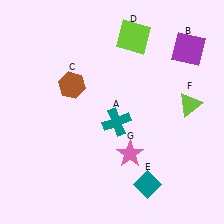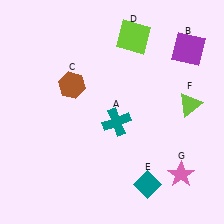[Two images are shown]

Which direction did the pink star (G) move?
The pink star (G) moved right.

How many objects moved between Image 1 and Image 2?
1 object moved between the two images.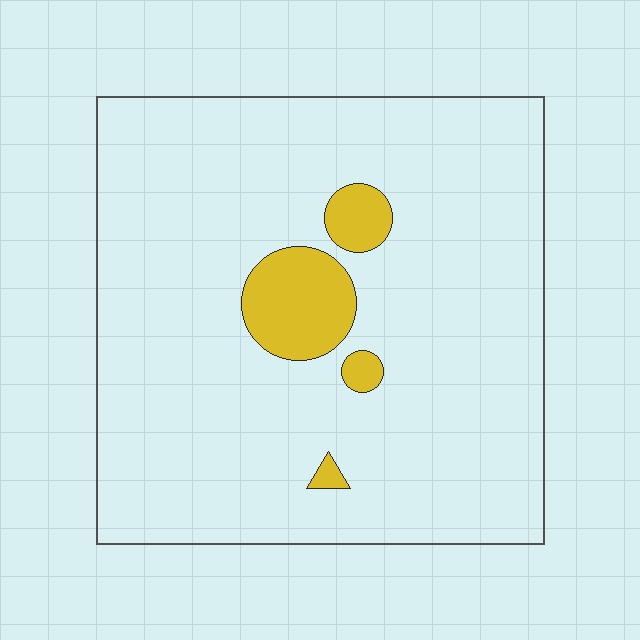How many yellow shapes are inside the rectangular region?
4.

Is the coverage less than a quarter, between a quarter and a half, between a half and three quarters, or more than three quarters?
Less than a quarter.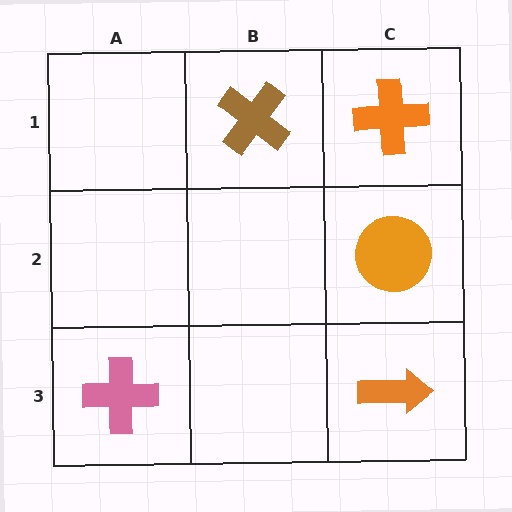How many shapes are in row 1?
2 shapes.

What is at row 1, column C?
An orange cross.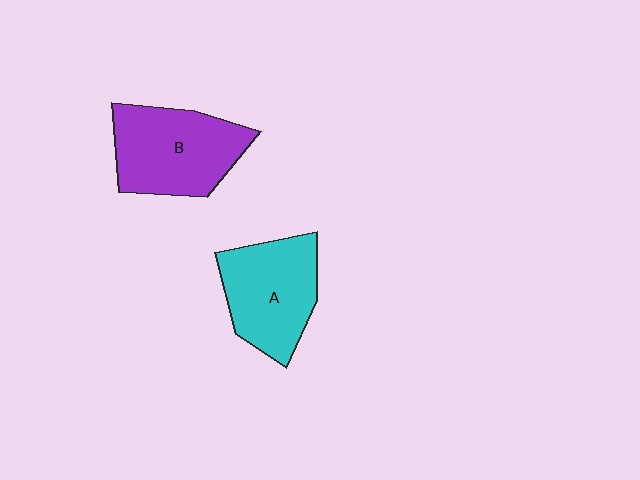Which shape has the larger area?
Shape B (purple).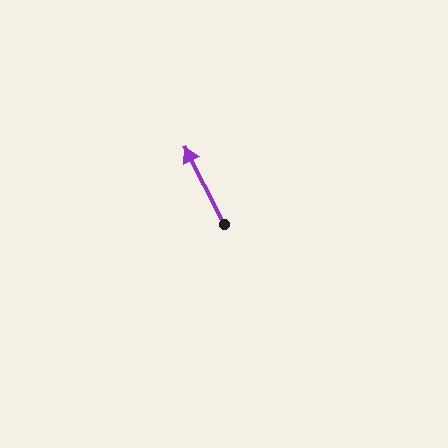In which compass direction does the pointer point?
Northwest.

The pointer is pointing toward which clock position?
Roughly 11 o'clock.